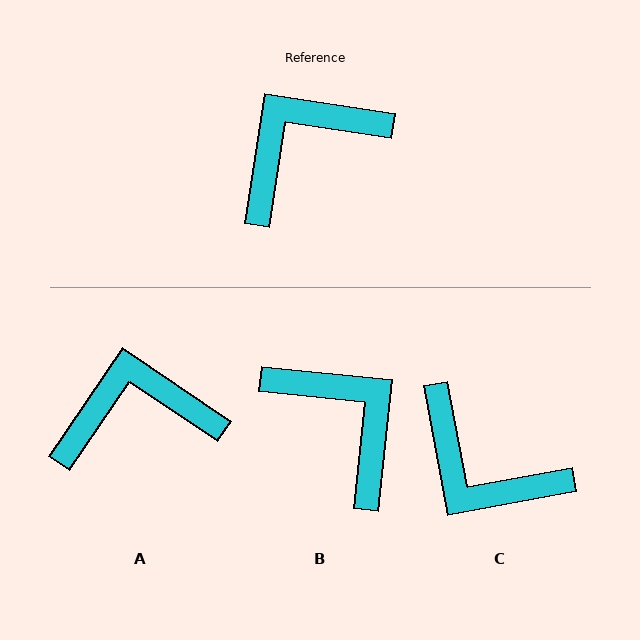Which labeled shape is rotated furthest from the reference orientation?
C, about 109 degrees away.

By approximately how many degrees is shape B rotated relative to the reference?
Approximately 87 degrees clockwise.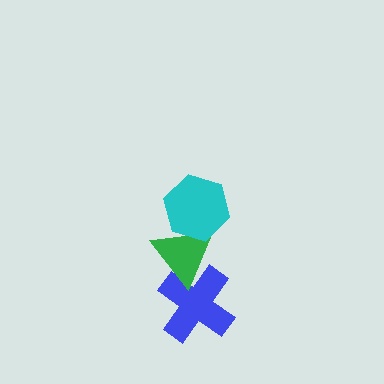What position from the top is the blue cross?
The blue cross is 3rd from the top.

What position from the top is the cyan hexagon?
The cyan hexagon is 1st from the top.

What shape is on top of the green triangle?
The cyan hexagon is on top of the green triangle.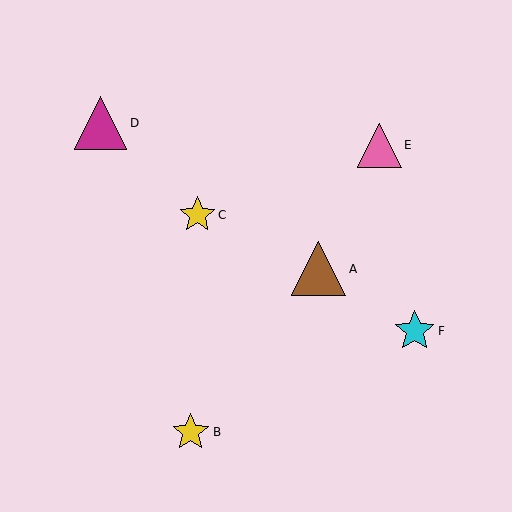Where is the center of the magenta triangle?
The center of the magenta triangle is at (100, 123).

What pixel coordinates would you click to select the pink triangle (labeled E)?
Click at (379, 145) to select the pink triangle E.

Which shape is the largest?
The brown triangle (labeled A) is the largest.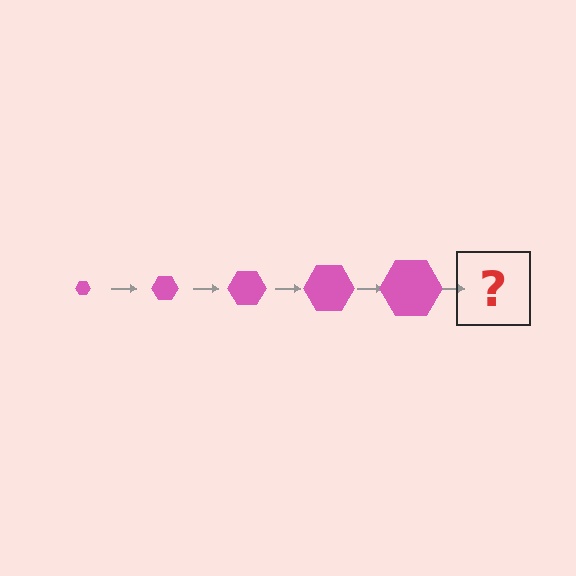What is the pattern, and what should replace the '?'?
The pattern is that the hexagon gets progressively larger each step. The '?' should be a pink hexagon, larger than the previous one.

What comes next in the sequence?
The next element should be a pink hexagon, larger than the previous one.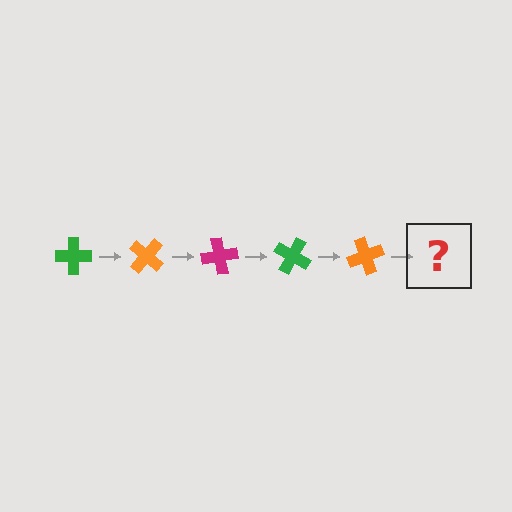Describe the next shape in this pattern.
It should be a magenta cross, rotated 200 degrees from the start.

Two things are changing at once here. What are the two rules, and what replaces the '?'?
The two rules are that it rotates 40 degrees each step and the color cycles through green, orange, and magenta. The '?' should be a magenta cross, rotated 200 degrees from the start.